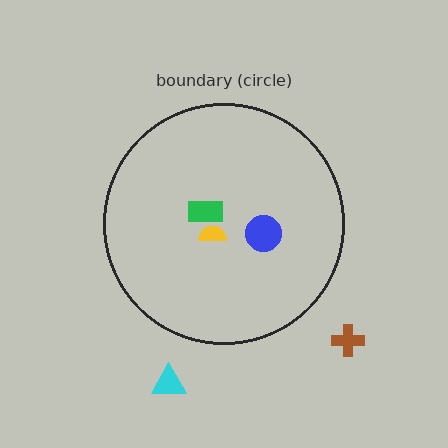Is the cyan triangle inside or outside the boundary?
Outside.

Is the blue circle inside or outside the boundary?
Inside.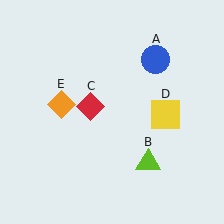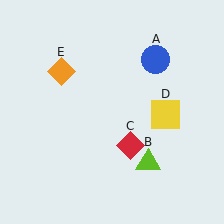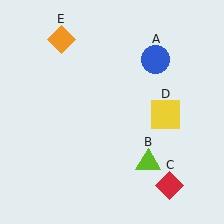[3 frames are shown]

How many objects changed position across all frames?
2 objects changed position: red diamond (object C), orange diamond (object E).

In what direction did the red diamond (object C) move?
The red diamond (object C) moved down and to the right.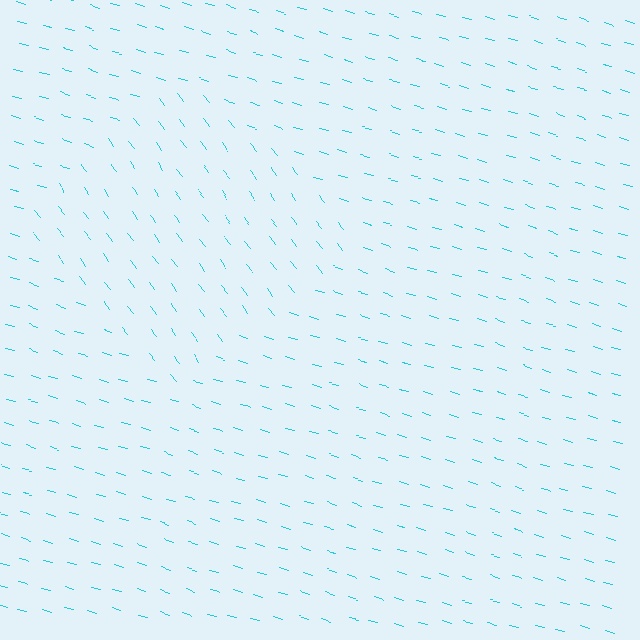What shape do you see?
I see a diamond.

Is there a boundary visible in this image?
Yes, there is a texture boundary formed by a change in line orientation.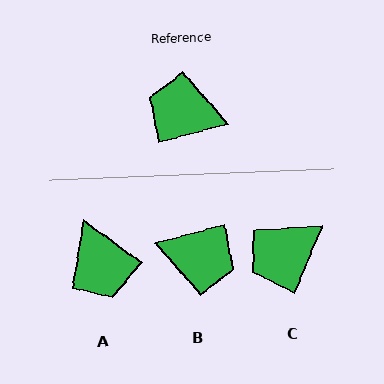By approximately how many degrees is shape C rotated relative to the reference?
Approximately 53 degrees counter-clockwise.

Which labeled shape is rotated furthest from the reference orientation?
B, about 180 degrees away.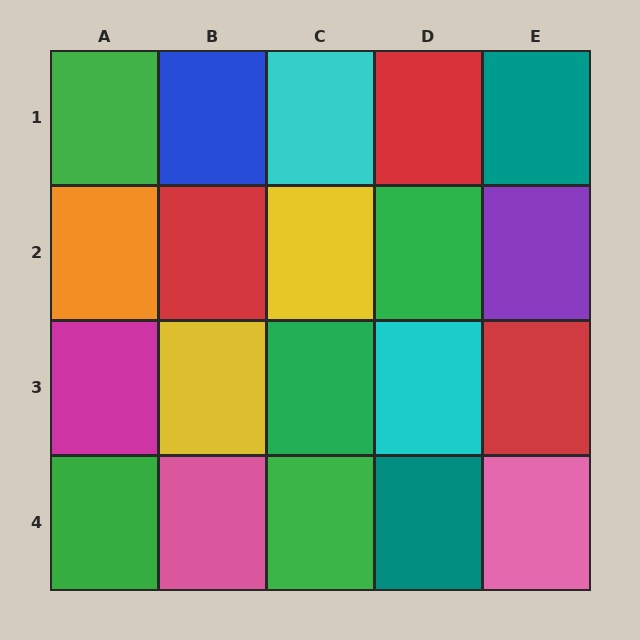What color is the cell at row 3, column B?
Yellow.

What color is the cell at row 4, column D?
Teal.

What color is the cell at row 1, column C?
Cyan.